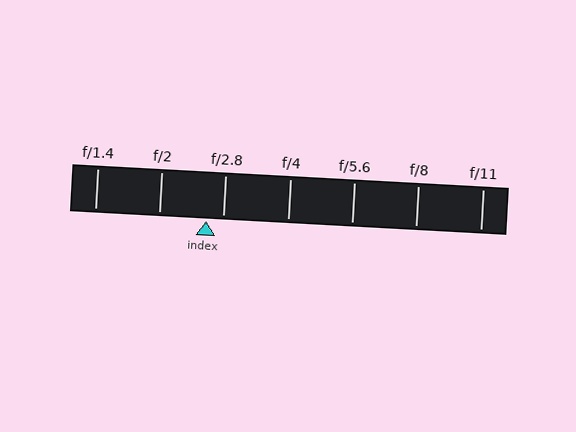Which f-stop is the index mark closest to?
The index mark is closest to f/2.8.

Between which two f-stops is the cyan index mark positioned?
The index mark is between f/2 and f/2.8.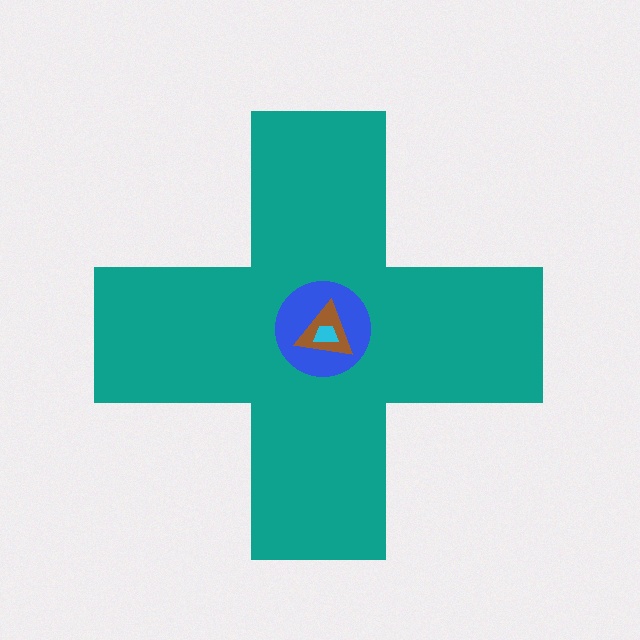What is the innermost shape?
The cyan trapezoid.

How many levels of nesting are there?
4.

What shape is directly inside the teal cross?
The blue circle.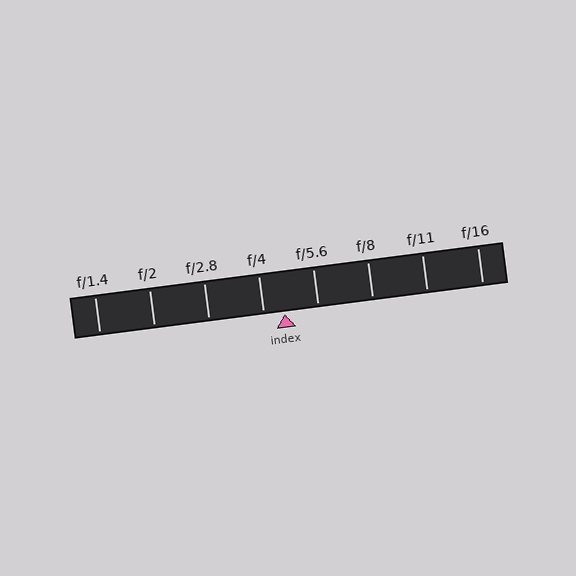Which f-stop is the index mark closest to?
The index mark is closest to f/4.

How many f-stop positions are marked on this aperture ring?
There are 8 f-stop positions marked.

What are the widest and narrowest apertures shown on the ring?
The widest aperture shown is f/1.4 and the narrowest is f/16.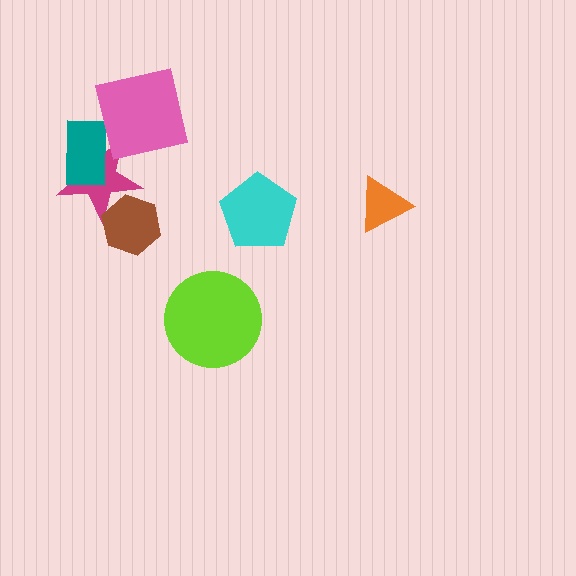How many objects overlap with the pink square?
0 objects overlap with the pink square.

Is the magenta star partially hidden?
Yes, it is partially covered by another shape.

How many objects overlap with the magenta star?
2 objects overlap with the magenta star.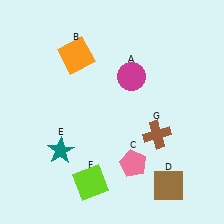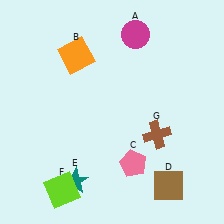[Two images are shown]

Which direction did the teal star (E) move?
The teal star (E) moved down.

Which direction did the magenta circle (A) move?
The magenta circle (A) moved up.